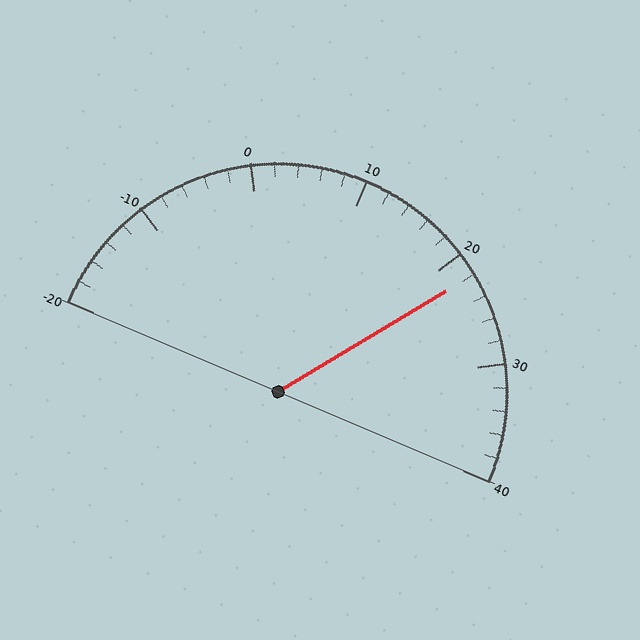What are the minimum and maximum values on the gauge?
The gauge ranges from -20 to 40.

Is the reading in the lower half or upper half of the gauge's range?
The reading is in the upper half of the range (-20 to 40).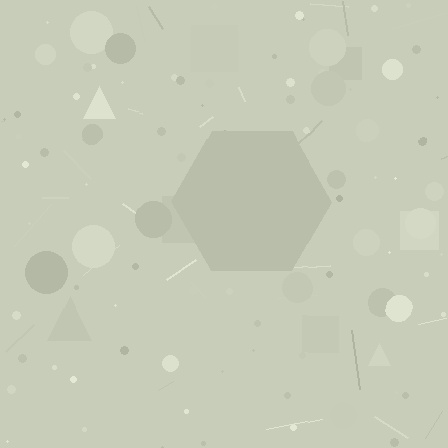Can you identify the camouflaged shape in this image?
The camouflaged shape is a hexagon.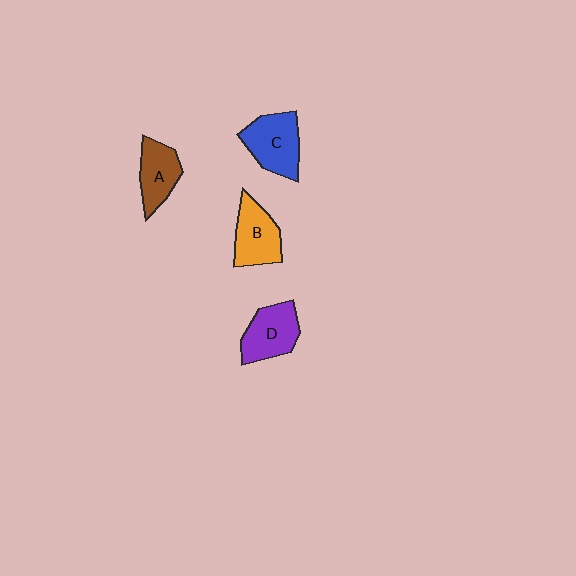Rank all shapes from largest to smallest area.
From largest to smallest: C (blue), D (purple), B (orange), A (brown).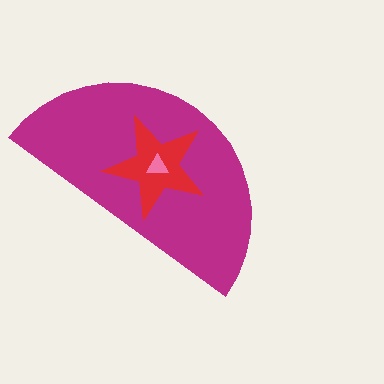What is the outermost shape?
The magenta semicircle.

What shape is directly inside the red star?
The pink triangle.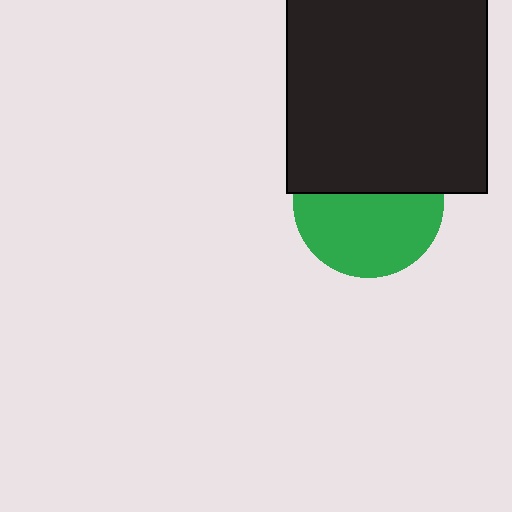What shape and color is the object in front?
The object in front is a black square.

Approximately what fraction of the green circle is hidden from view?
Roughly 42% of the green circle is hidden behind the black square.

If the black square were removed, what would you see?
You would see the complete green circle.